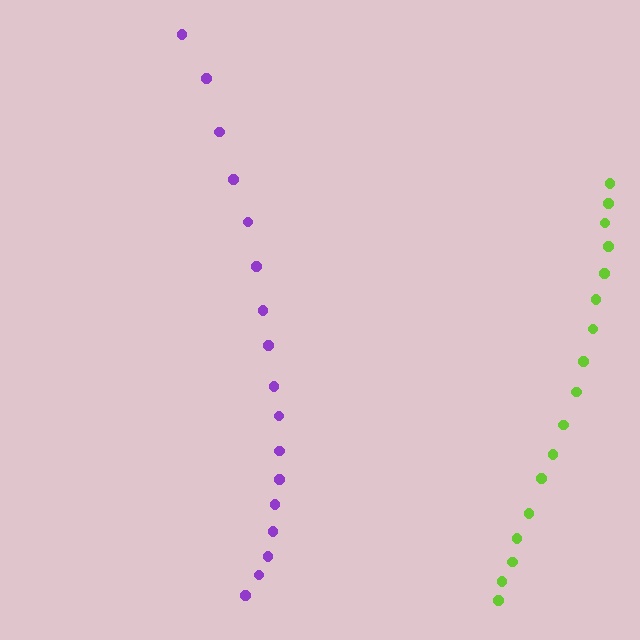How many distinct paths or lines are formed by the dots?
There are 2 distinct paths.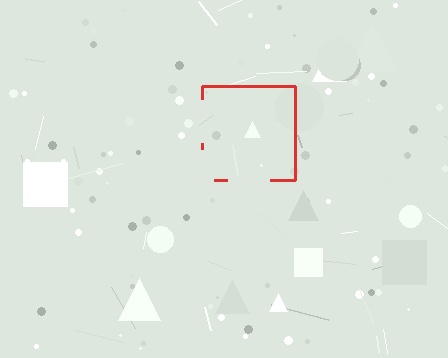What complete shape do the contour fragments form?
The contour fragments form a square.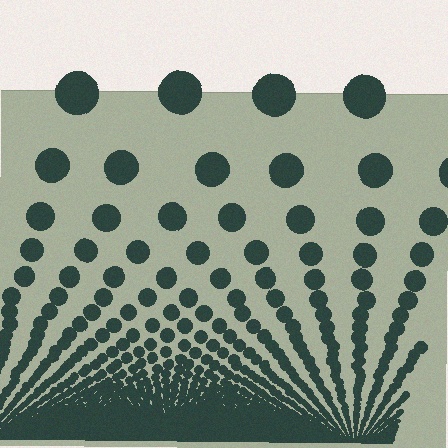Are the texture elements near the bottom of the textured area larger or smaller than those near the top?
Smaller. The gradient is inverted — elements near the bottom are smaller and denser.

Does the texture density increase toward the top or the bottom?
Density increases toward the bottom.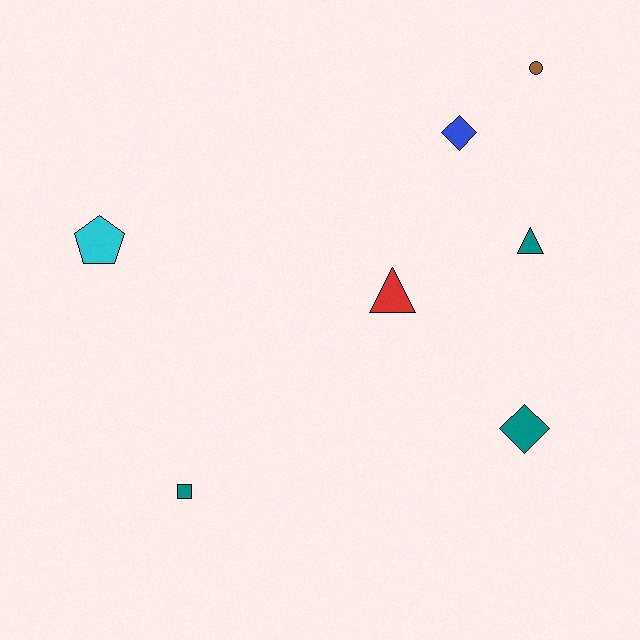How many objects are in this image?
There are 7 objects.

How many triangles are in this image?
There are 2 triangles.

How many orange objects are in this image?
There are no orange objects.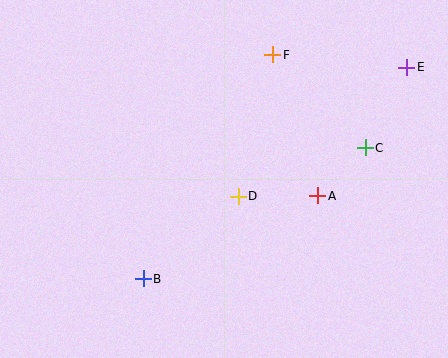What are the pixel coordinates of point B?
Point B is at (143, 279).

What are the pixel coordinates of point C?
Point C is at (365, 148).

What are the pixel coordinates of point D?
Point D is at (238, 196).